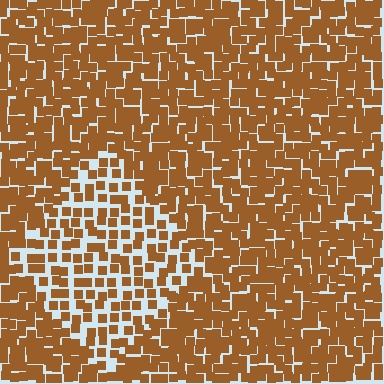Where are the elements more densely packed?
The elements are more densely packed outside the diamond boundary.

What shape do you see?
I see a diamond.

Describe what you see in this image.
The image contains small brown elements arranged at two different densities. A diamond-shaped region is visible where the elements are less densely packed than the surrounding area.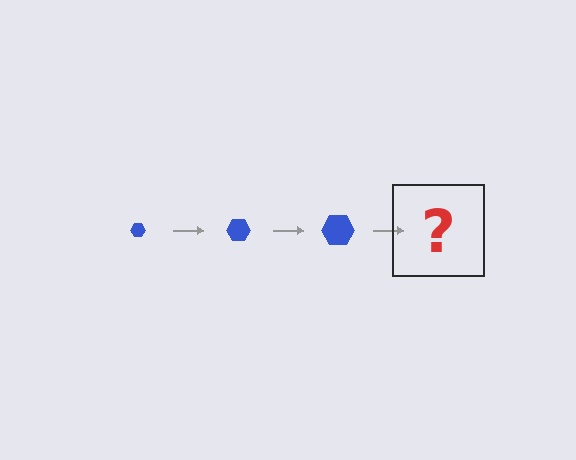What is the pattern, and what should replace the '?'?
The pattern is that the hexagon gets progressively larger each step. The '?' should be a blue hexagon, larger than the previous one.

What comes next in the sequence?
The next element should be a blue hexagon, larger than the previous one.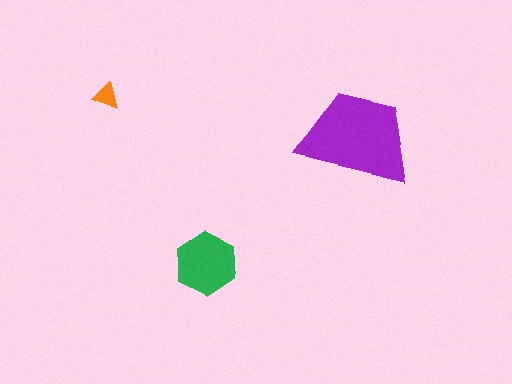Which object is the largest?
The purple trapezoid.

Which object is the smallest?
The orange triangle.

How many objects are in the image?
There are 3 objects in the image.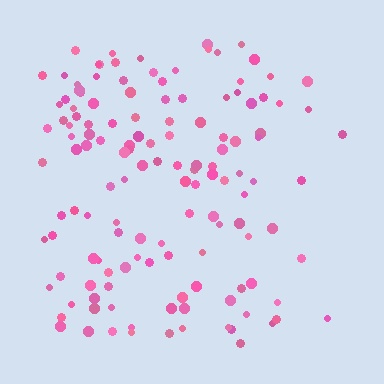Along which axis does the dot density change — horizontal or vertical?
Horizontal.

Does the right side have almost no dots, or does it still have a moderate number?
Still a moderate number, just noticeably fewer than the left.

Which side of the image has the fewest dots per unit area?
The right.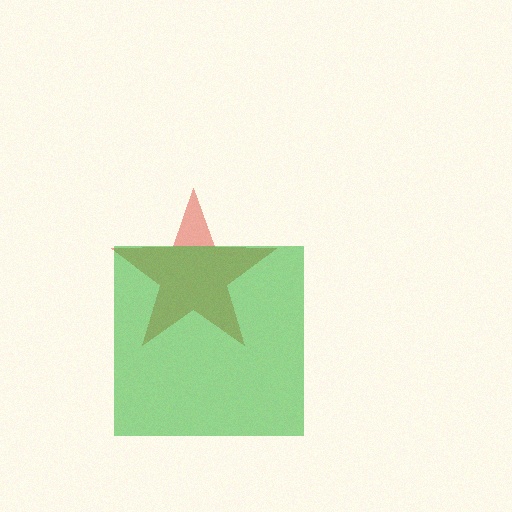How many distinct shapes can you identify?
There are 2 distinct shapes: a red star, a green square.